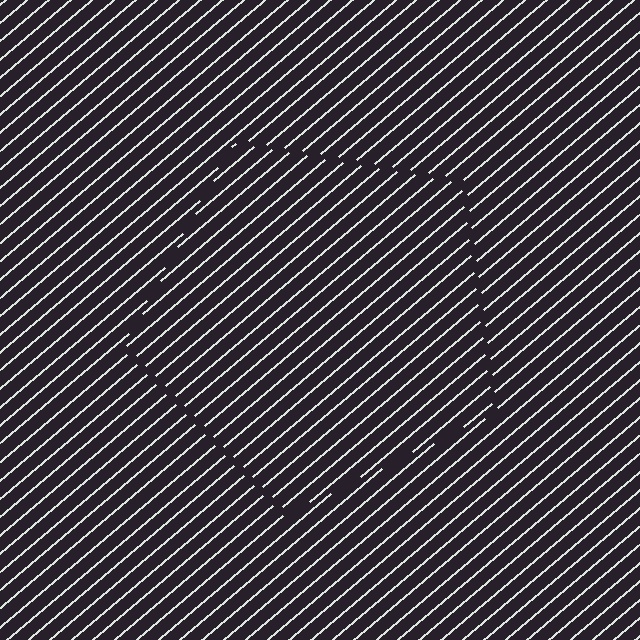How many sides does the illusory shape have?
5 sides — the line-ends trace a pentagon.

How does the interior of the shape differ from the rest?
The interior of the shape contains the same grating, shifted by half a period — the contour is defined by the phase discontinuity where line-ends from the inner and outer gratings abut.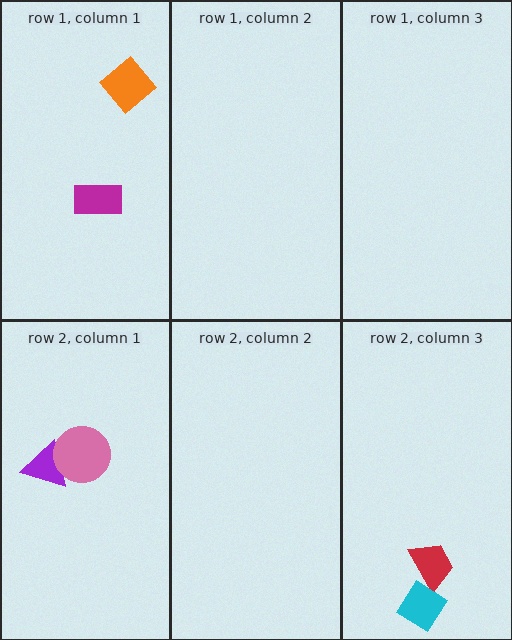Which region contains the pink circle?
The row 2, column 1 region.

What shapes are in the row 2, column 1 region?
The purple triangle, the pink circle.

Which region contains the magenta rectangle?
The row 1, column 1 region.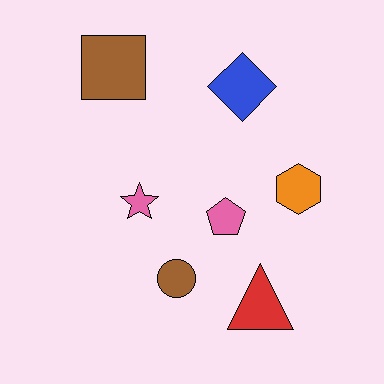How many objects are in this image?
There are 7 objects.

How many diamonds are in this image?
There is 1 diamond.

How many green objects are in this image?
There are no green objects.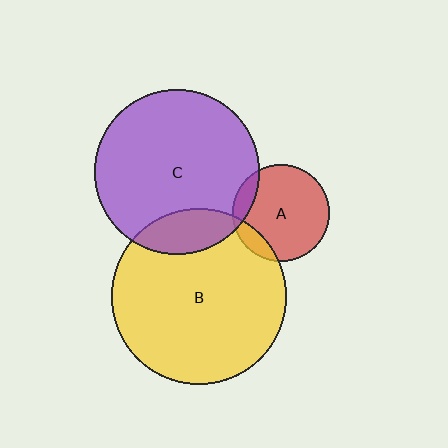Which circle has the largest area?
Circle B (yellow).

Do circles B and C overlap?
Yes.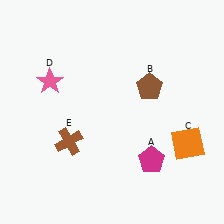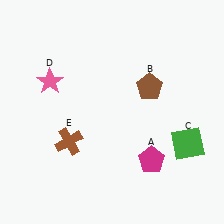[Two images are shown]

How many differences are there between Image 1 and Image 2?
There is 1 difference between the two images.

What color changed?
The square (C) changed from orange in Image 1 to green in Image 2.